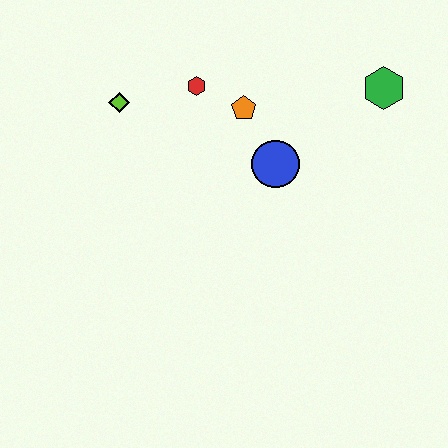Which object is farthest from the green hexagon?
The lime diamond is farthest from the green hexagon.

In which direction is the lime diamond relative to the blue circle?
The lime diamond is to the left of the blue circle.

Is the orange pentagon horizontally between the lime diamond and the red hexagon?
No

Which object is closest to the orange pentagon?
The red hexagon is closest to the orange pentagon.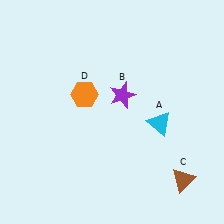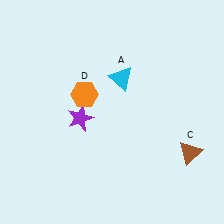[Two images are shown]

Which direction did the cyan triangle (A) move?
The cyan triangle (A) moved up.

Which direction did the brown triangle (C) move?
The brown triangle (C) moved up.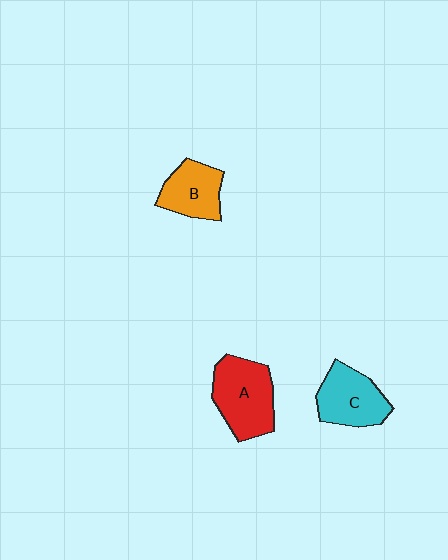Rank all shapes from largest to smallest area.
From largest to smallest: A (red), C (cyan), B (orange).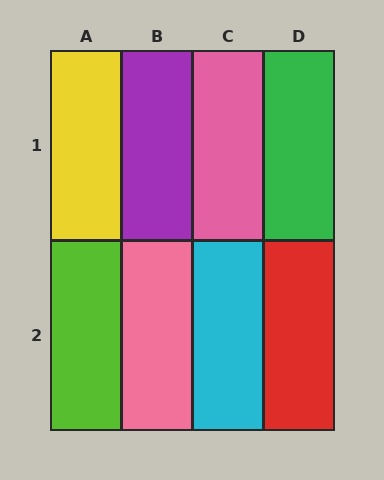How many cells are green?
1 cell is green.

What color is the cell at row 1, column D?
Green.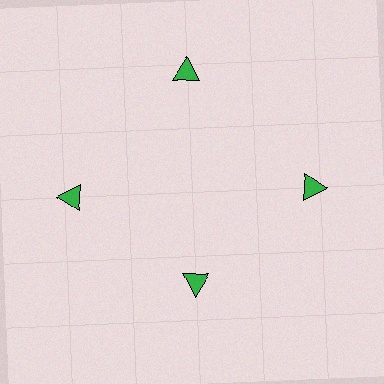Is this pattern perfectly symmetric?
No. The 4 green triangles are arranged in a ring, but one element near the 6 o'clock position is pulled inward toward the center, breaking the 4-fold rotational symmetry.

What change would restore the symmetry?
The symmetry would be restored by moving it outward, back onto the ring so that all 4 triangles sit at equal angles and equal distance from the center.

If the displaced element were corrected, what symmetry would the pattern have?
It would have 4-fold rotational symmetry — the pattern would map onto itself every 90 degrees.